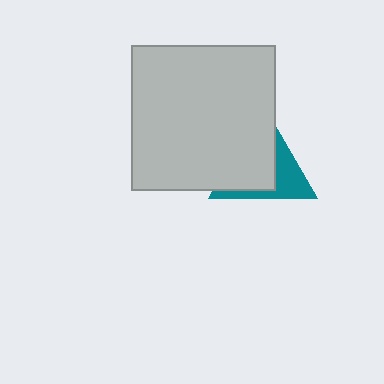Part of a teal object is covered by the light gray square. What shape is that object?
It is a triangle.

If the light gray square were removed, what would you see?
You would see the complete teal triangle.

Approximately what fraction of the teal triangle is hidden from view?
Roughly 60% of the teal triangle is hidden behind the light gray square.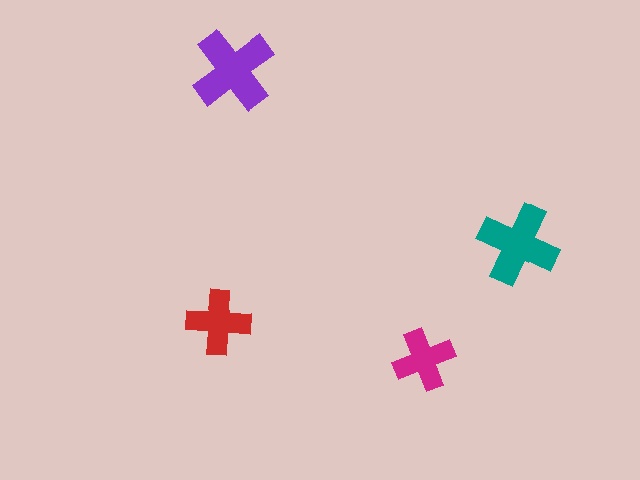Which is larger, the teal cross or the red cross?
The teal one.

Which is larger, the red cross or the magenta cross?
The red one.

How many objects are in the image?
There are 4 objects in the image.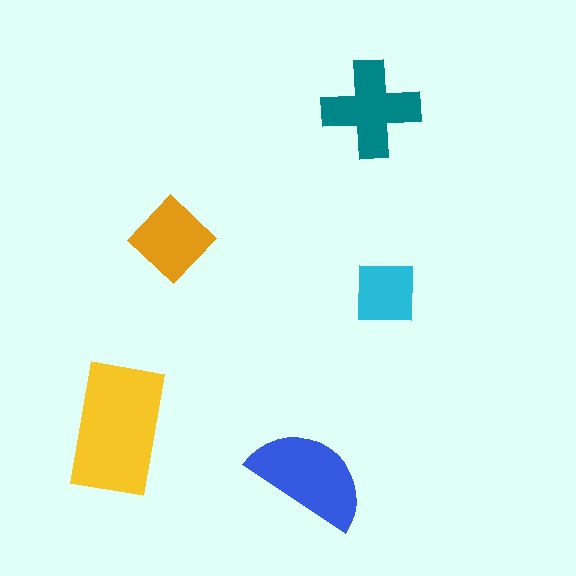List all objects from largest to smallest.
The yellow rectangle, the blue semicircle, the teal cross, the orange diamond, the cyan square.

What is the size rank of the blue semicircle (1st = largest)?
2nd.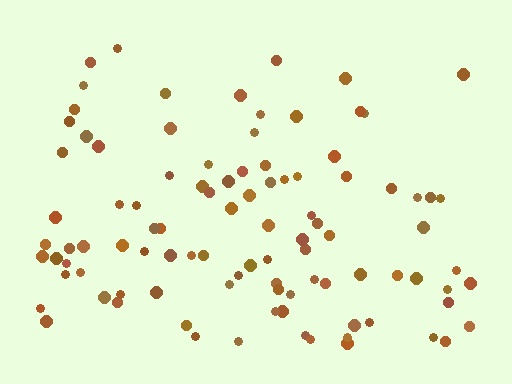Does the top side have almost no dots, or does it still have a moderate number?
Still a moderate number, just noticeably fewer than the bottom.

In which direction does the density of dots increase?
From top to bottom, with the bottom side densest.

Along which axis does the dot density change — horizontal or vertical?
Vertical.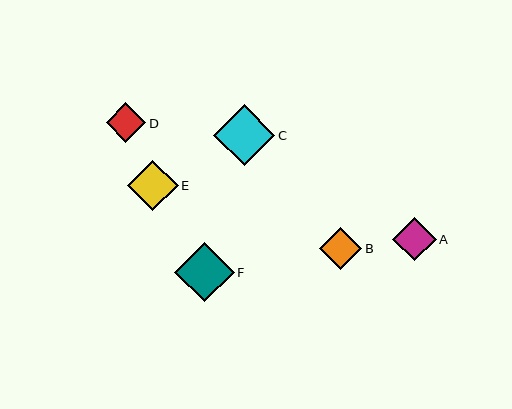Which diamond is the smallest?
Diamond D is the smallest with a size of approximately 40 pixels.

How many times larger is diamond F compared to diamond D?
Diamond F is approximately 1.5 times the size of diamond D.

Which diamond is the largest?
Diamond C is the largest with a size of approximately 61 pixels.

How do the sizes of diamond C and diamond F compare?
Diamond C and diamond F are approximately the same size.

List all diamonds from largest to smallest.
From largest to smallest: C, F, E, A, B, D.